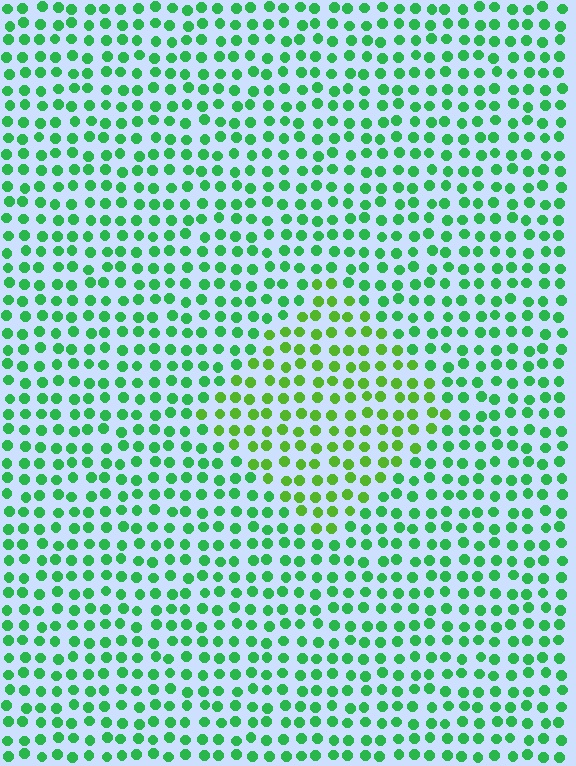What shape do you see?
I see a diamond.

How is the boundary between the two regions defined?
The boundary is defined purely by a slight shift in hue (about 32 degrees). Spacing, size, and orientation are identical on both sides.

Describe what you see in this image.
The image is filled with small green elements in a uniform arrangement. A diamond-shaped region is visible where the elements are tinted to a slightly different hue, forming a subtle color boundary.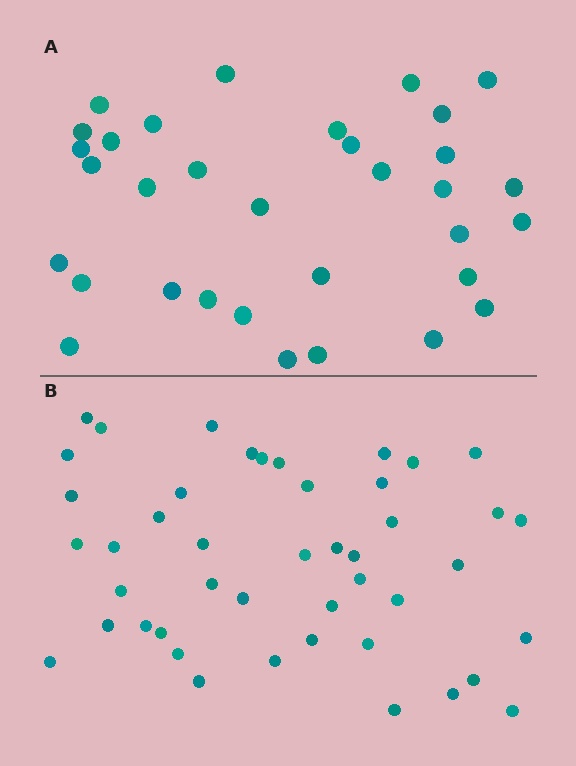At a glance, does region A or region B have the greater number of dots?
Region B (the bottom region) has more dots.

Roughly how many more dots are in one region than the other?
Region B has roughly 12 or so more dots than region A.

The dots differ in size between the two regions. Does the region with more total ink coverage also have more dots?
No. Region A has more total ink coverage because its dots are larger, but region B actually contains more individual dots. Total area can be misleading — the number of items is what matters here.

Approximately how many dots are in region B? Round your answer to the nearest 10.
About 40 dots. (The exact count is 45, which rounds to 40.)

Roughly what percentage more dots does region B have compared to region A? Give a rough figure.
About 35% more.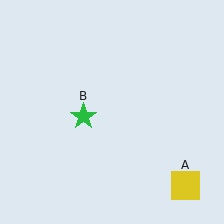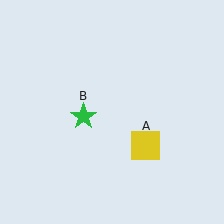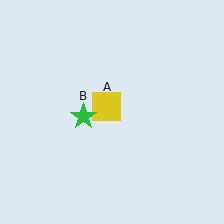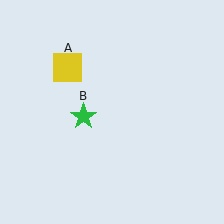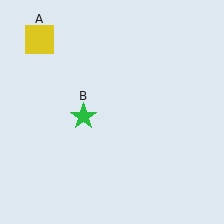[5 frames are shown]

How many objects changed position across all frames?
1 object changed position: yellow square (object A).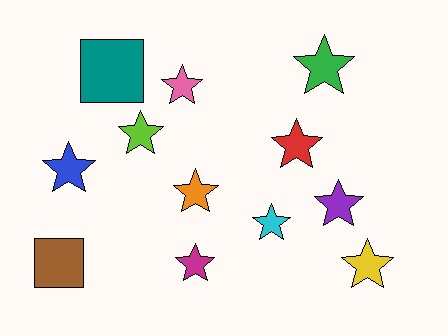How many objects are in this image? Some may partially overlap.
There are 12 objects.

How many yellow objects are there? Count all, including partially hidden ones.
There is 1 yellow object.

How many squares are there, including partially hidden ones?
There are 2 squares.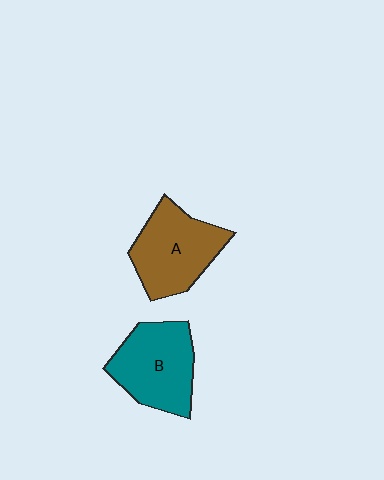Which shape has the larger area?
Shape B (teal).